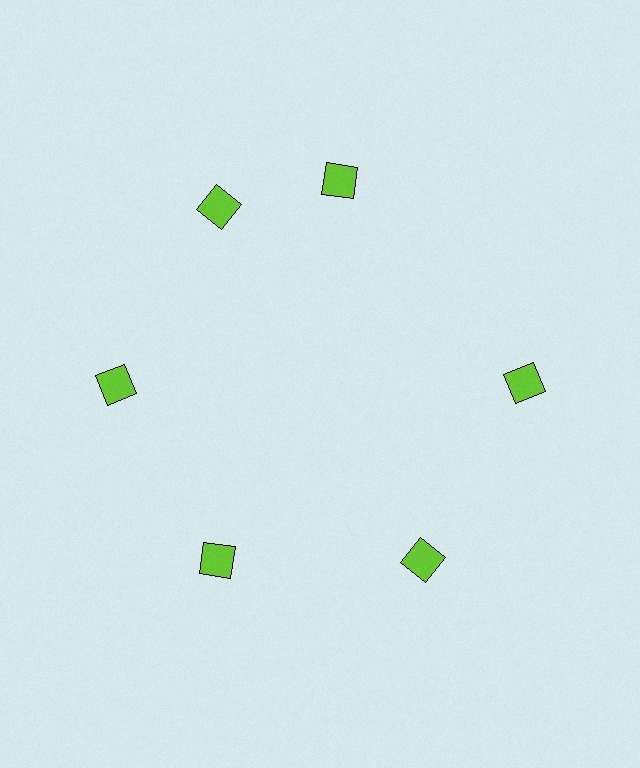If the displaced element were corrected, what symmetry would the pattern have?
It would have 6-fold rotational symmetry — the pattern would map onto itself every 60 degrees.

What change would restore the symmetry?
The symmetry would be restored by rotating it back into even spacing with its neighbors so that all 6 diamonds sit at equal angles and equal distance from the center.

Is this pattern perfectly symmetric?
No. The 6 lime diamonds are arranged in a ring, but one element near the 1 o'clock position is rotated out of alignment along the ring, breaking the 6-fold rotational symmetry.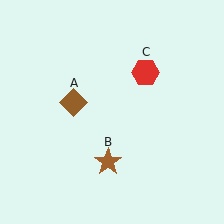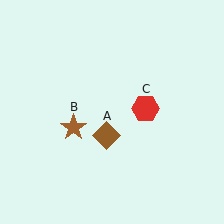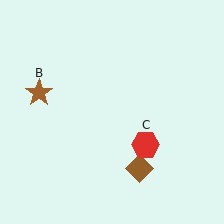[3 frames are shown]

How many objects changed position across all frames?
3 objects changed position: brown diamond (object A), brown star (object B), red hexagon (object C).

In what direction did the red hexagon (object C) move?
The red hexagon (object C) moved down.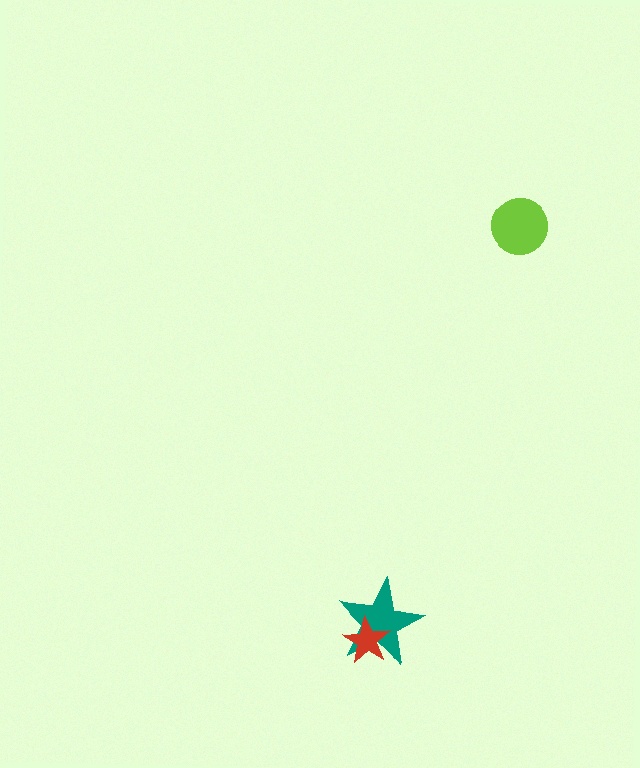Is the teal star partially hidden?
Yes, it is partially covered by another shape.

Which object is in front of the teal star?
The red star is in front of the teal star.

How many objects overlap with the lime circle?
0 objects overlap with the lime circle.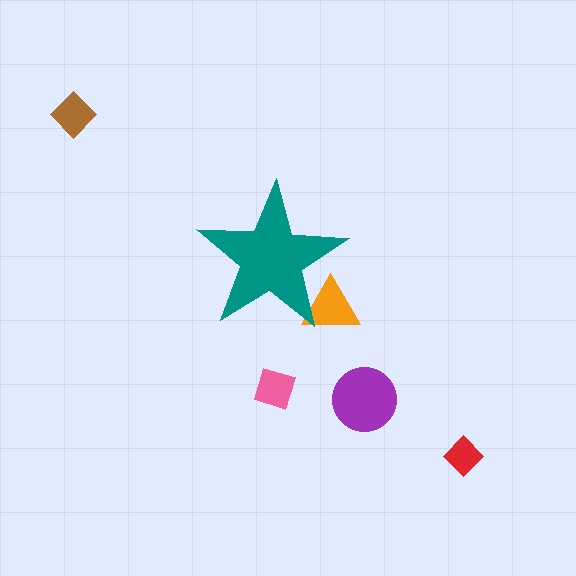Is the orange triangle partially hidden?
Yes, the orange triangle is partially hidden behind the teal star.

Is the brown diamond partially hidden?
No, the brown diamond is fully visible.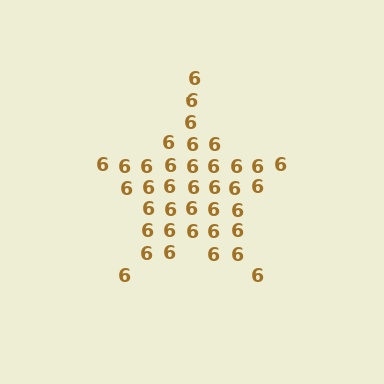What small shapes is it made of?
It is made of small digit 6's.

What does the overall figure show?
The overall figure shows a star.